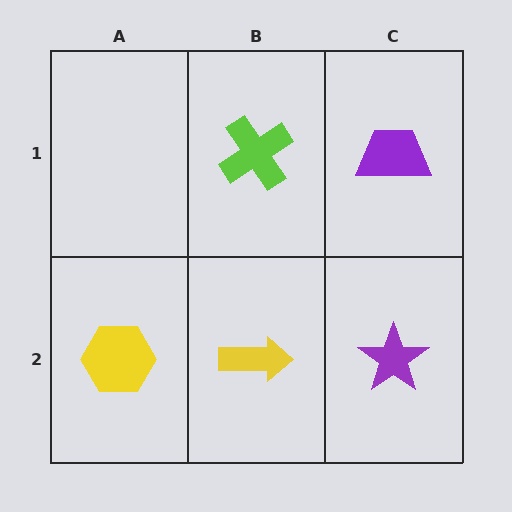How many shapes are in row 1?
2 shapes.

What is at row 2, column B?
A yellow arrow.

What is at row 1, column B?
A lime cross.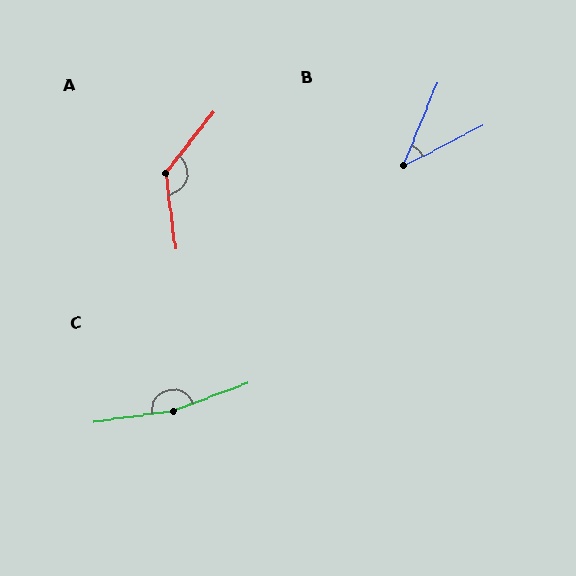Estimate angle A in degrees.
Approximately 135 degrees.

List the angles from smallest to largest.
B (40°), A (135°), C (168°).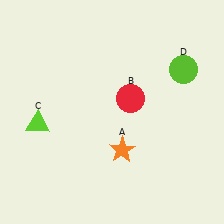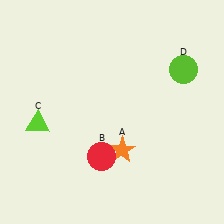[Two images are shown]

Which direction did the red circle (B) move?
The red circle (B) moved down.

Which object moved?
The red circle (B) moved down.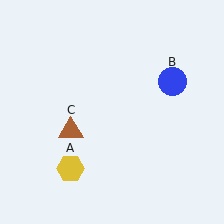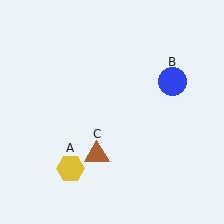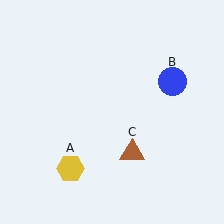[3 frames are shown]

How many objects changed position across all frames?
1 object changed position: brown triangle (object C).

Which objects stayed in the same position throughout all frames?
Yellow hexagon (object A) and blue circle (object B) remained stationary.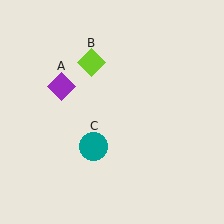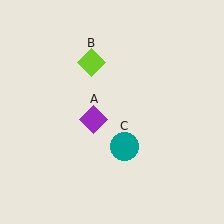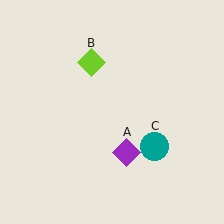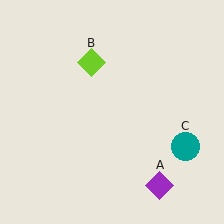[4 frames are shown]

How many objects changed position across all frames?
2 objects changed position: purple diamond (object A), teal circle (object C).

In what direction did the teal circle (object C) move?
The teal circle (object C) moved right.